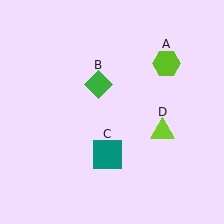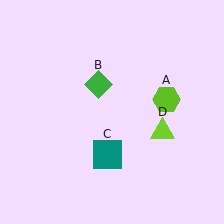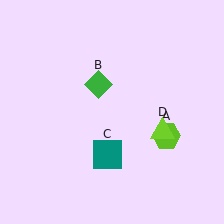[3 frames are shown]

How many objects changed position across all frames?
1 object changed position: lime hexagon (object A).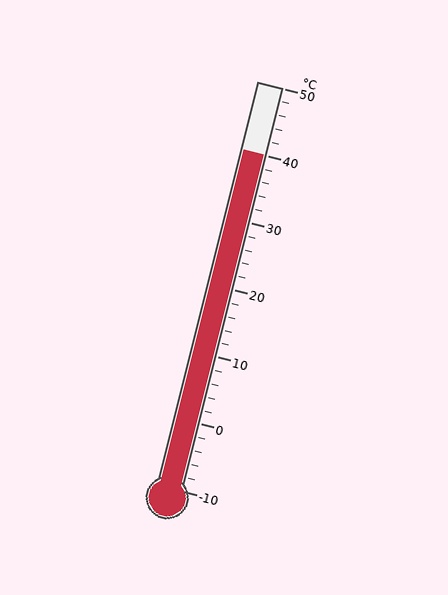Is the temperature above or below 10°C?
The temperature is above 10°C.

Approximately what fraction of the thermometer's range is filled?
The thermometer is filled to approximately 85% of its range.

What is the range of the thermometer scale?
The thermometer scale ranges from -10°C to 50°C.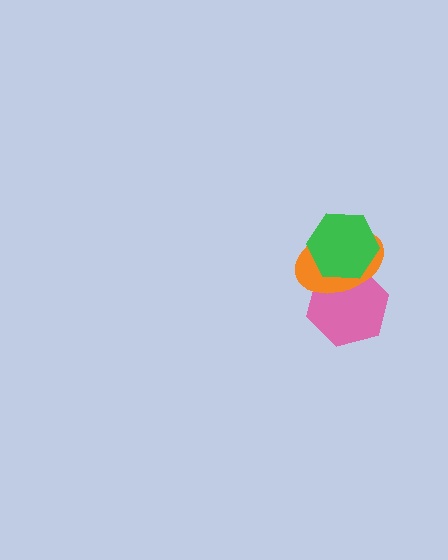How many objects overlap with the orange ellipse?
2 objects overlap with the orange ellipse.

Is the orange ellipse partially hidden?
Yes, it is partially covered by another shape.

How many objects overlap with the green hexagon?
2 objects overlap with the green hexagon.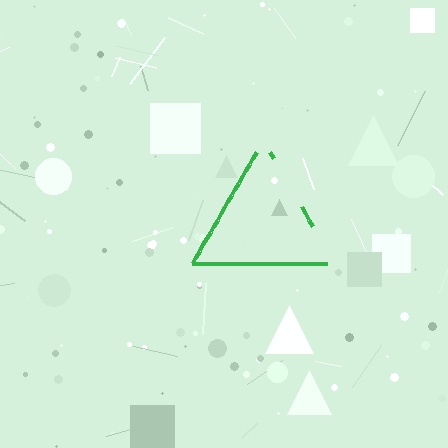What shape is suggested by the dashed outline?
The dashed outline suggests a triangle.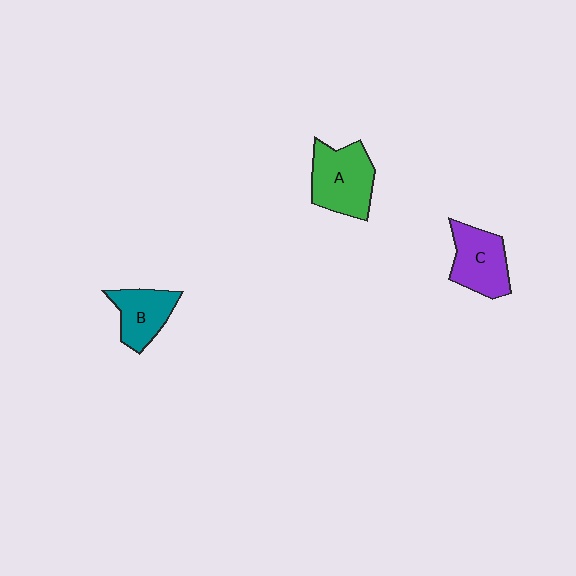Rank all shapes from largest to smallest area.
From largest to smallest: A (green), C (purple), B (teal).